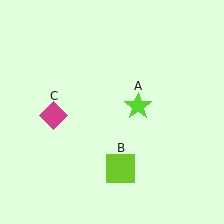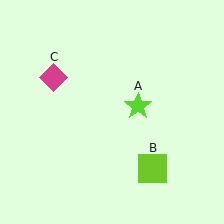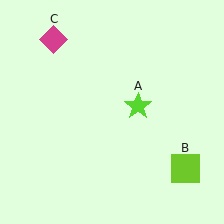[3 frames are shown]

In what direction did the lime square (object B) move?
The lime square (object B) moved right.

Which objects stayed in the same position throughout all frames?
Lime star (object A) remained stationary.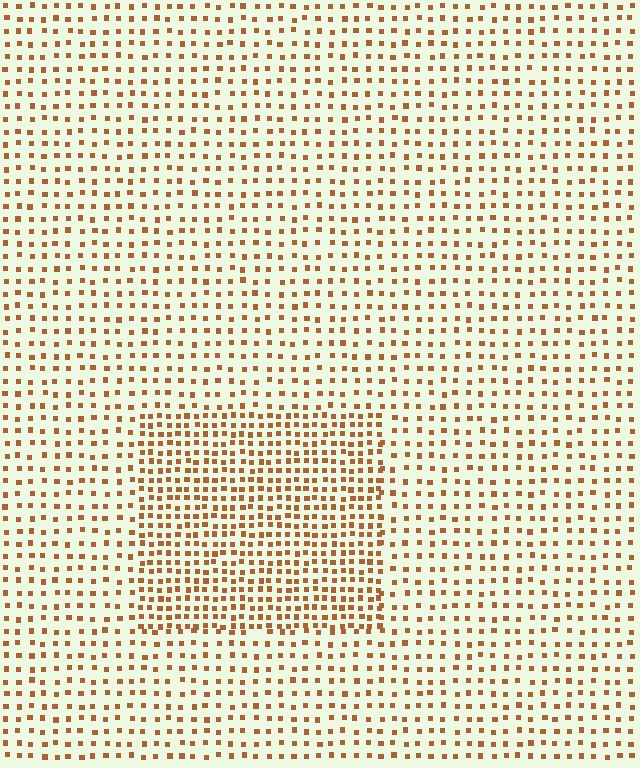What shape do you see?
I see a rectangle.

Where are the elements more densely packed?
The elements are more densely packed inside the rectangle boundary.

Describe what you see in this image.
The image contains small brown elements arranged at two different densities. A rectangle-shaped region is visible where the elements are more densely packed than the surrounding area.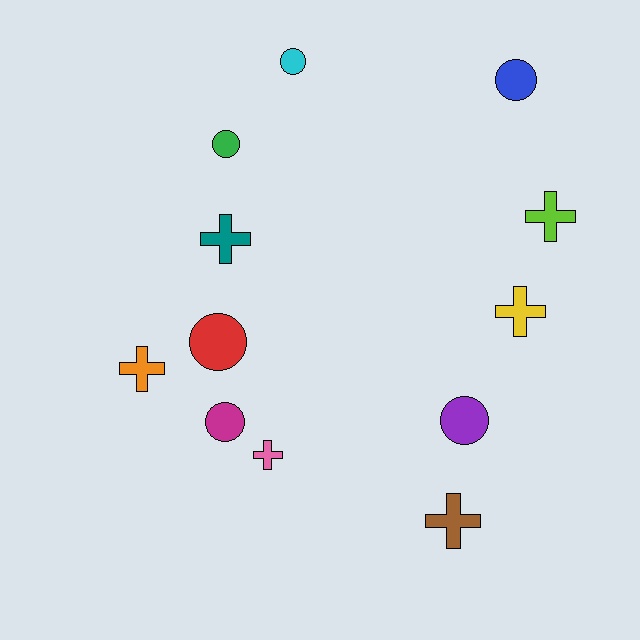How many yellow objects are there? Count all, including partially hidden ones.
There is 1 yellow object.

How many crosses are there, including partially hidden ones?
There are 6 crosses.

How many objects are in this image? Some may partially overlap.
There are 12 objects.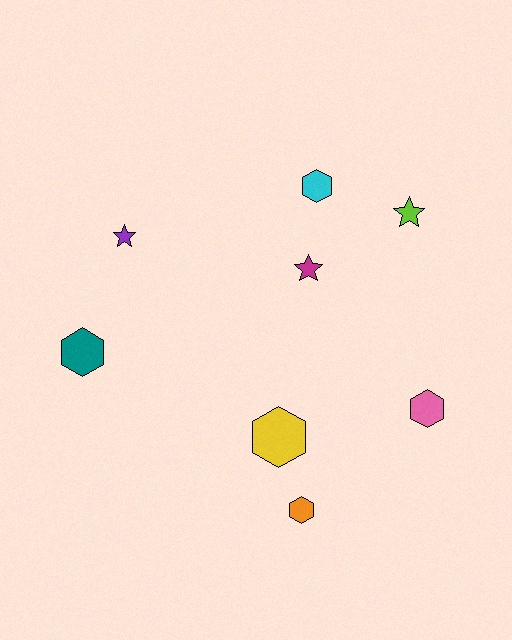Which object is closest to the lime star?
The cyan hexagon is closest to the lime star.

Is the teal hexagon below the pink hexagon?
No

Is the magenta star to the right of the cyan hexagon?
No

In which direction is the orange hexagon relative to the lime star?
The orange hexagon is below the lime star.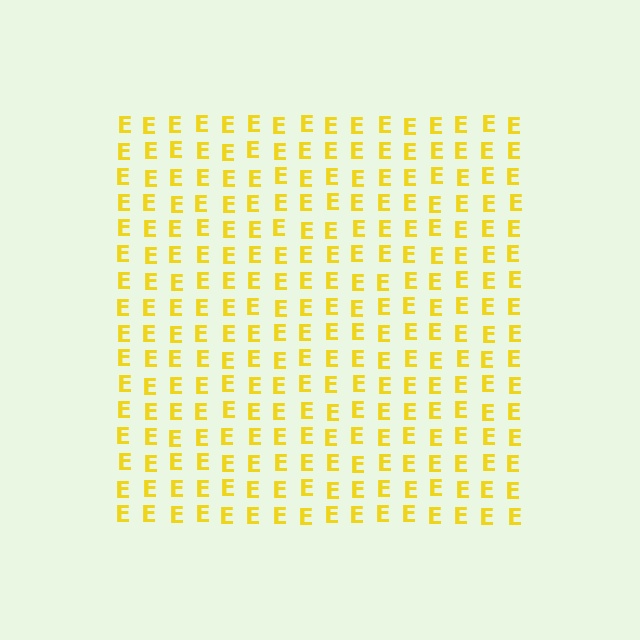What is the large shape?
The large shape is a square.